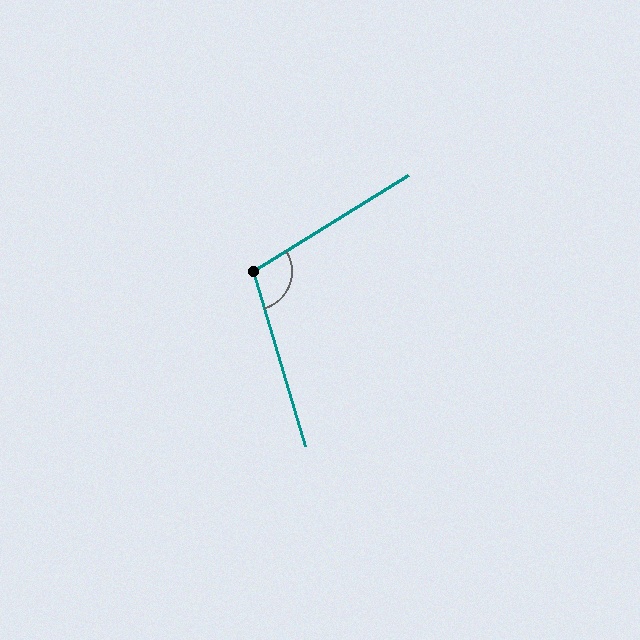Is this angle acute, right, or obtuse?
It is obtuse.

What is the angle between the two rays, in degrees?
Approximately 105 degrees.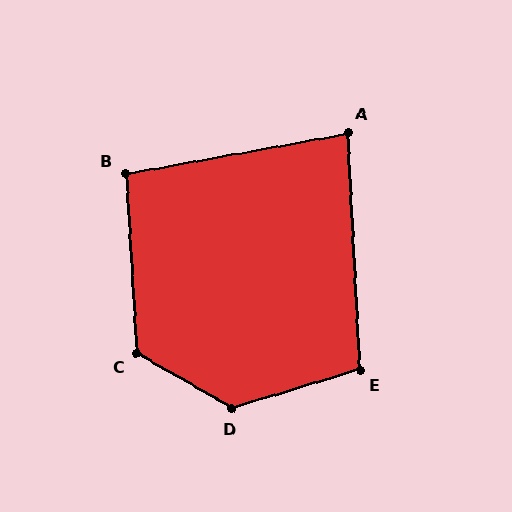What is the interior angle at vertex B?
Approximately 97 degrees (obtuse).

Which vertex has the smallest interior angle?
A, at approximately 82 degrees.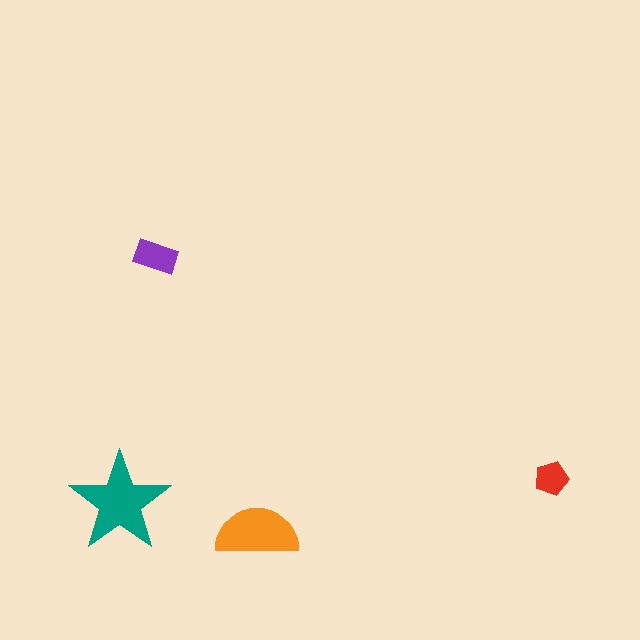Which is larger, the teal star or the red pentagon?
The teal star.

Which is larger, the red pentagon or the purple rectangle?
The purple rectangle.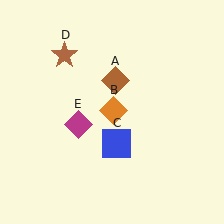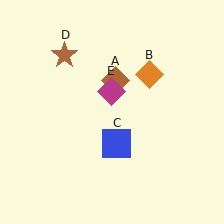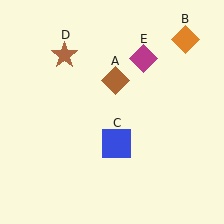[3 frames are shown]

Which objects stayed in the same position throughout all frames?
Brown diamond (object A) and blue square (object C) and brown star (object D) remained stationary.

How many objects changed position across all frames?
2 objects changed position: orange diamond (object B), magenta diamond (object E).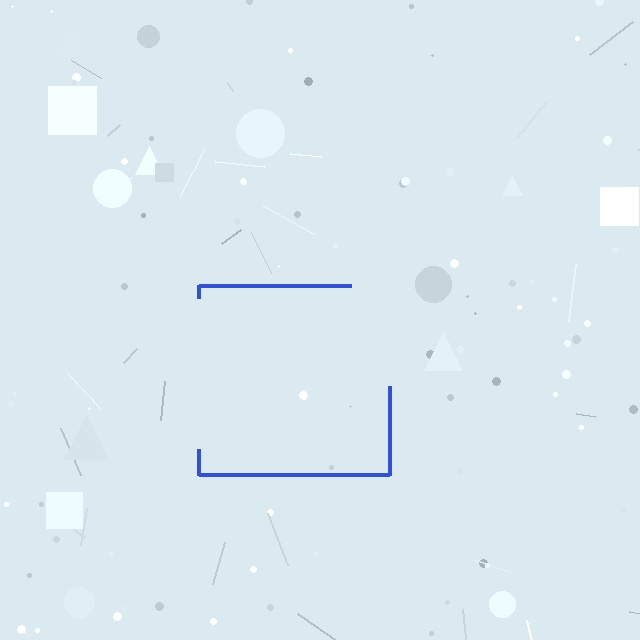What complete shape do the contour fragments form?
The contour fragments form a square.